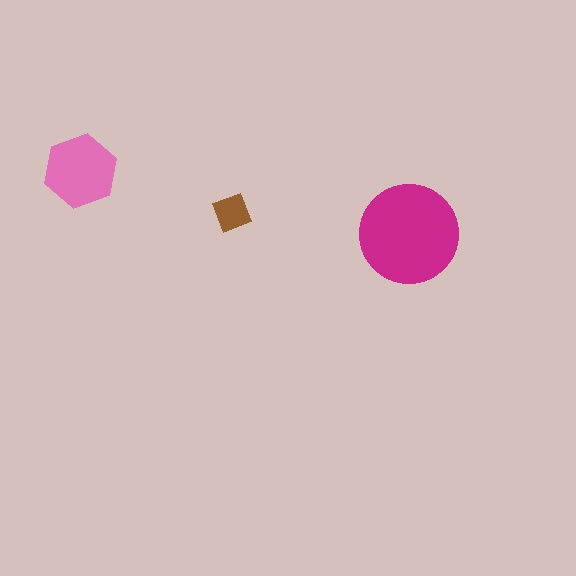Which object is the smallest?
The brown diamond.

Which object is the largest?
The magenta circle.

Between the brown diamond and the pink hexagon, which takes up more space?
The pink hexagon.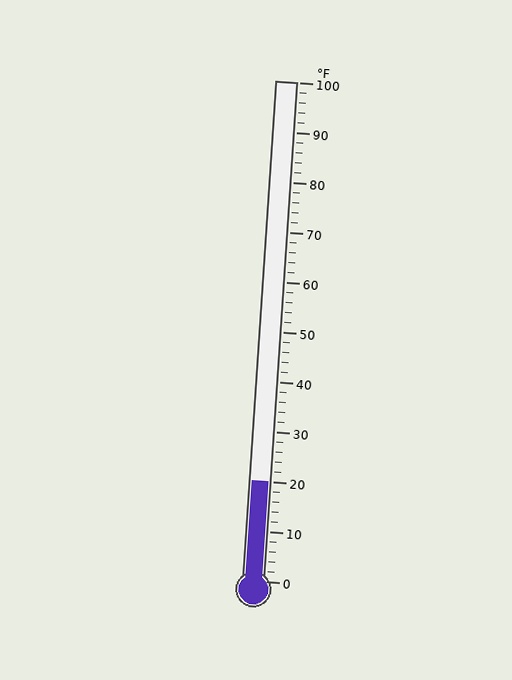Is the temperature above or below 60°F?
The temperature is below 60°F.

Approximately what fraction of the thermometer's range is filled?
The thermometer is filled to approximately 20% of its range.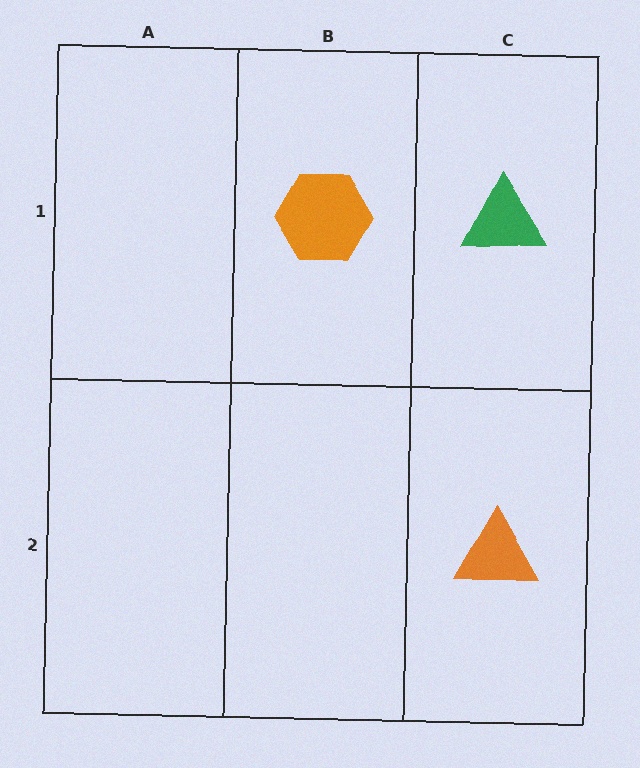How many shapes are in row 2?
1 shape.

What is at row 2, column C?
An orange triangle.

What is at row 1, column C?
A green triangle.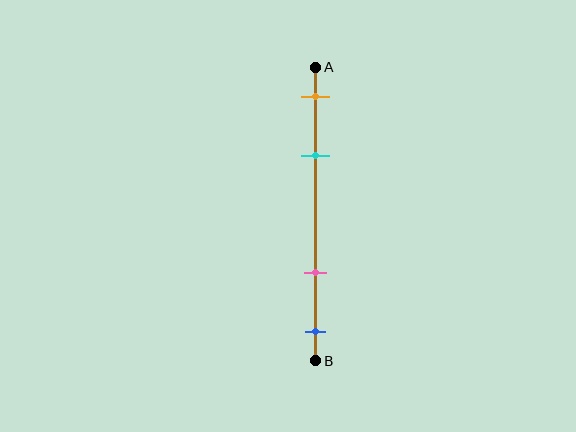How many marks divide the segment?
There are 4 marks dividing the segment.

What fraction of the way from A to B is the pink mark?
The pink mark is approximately 70% (0.7) of the way from A to B.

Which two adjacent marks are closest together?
The orange and cyan marks are the closest adjacent pair.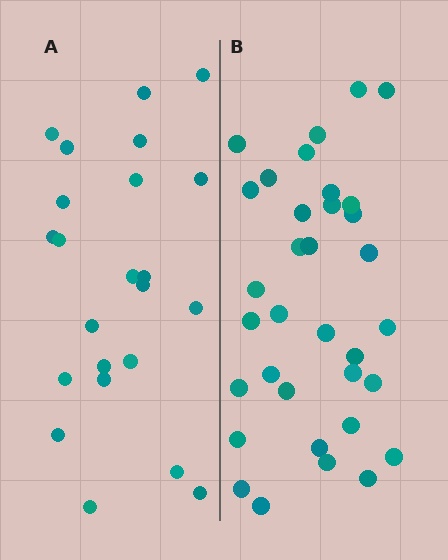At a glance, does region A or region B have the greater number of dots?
Region B (the right region) has more dots.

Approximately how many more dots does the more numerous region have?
Region B has roughly 12 or so more dots than region A.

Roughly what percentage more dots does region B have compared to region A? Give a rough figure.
About 50% more.